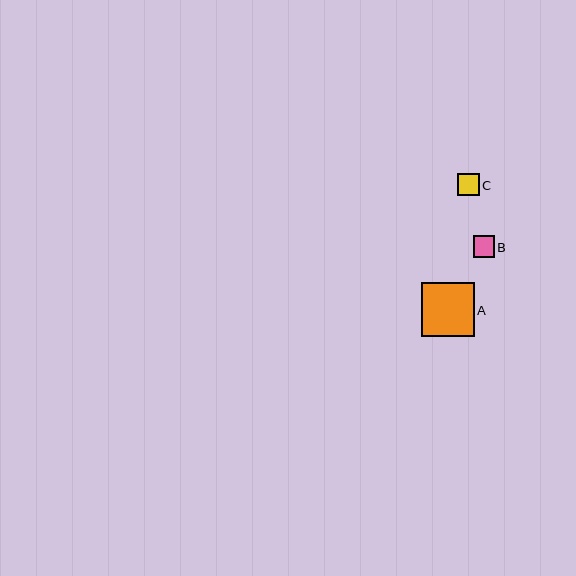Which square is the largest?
Square A is the largest with a size of approximately 53 pixels.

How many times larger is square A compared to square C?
Square A is approximately 2.5 times the size of square C.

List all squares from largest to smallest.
From largest to smallest: A, C, B.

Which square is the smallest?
Square B is the smallest with a size of approximately 21 pixels.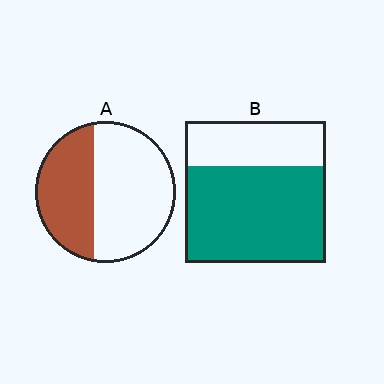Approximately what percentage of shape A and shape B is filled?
A is approximately 40% and B is approximately 70%.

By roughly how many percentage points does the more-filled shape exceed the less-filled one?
By roughly 30 percentage points (B over A).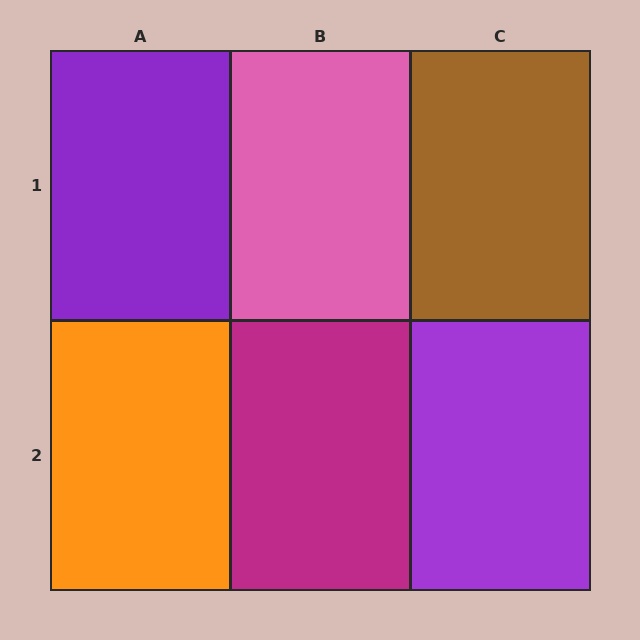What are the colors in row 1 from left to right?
Purple, pink, brown.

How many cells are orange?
1 cell is orange.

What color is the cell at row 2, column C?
Purple.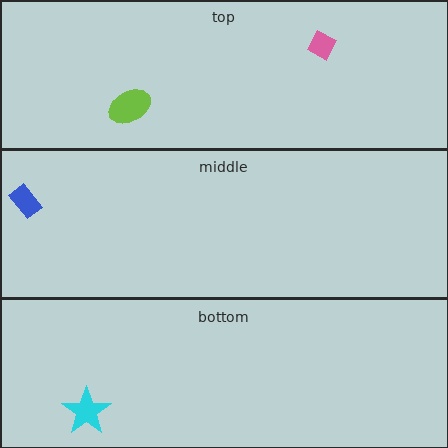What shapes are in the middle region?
The blue rectangle.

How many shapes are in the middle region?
1.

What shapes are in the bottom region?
The cyan star.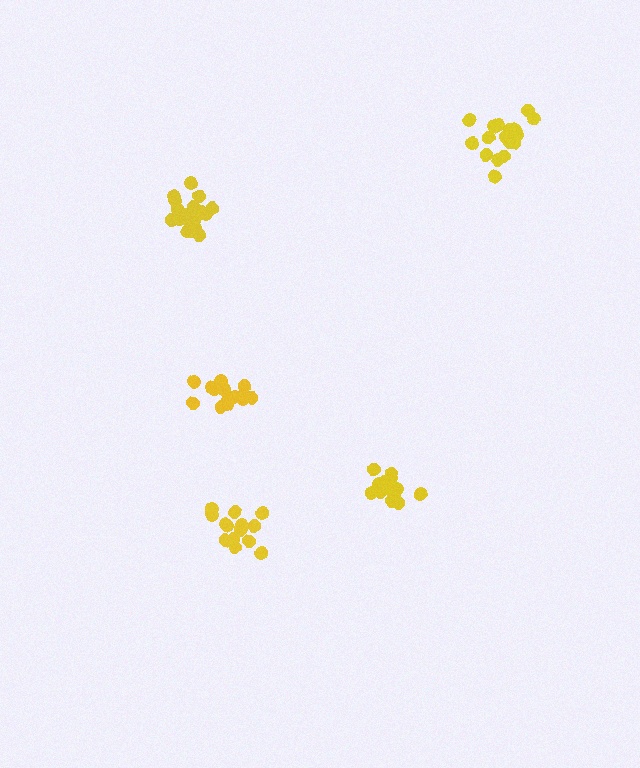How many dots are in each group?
Group 1: 20 dots, Group 2: 19 dots, Group 3: 15 dots, Group 4: 15 dots, Group 5: 15 dots (84 total).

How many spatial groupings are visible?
There are 5 spatial groupings.